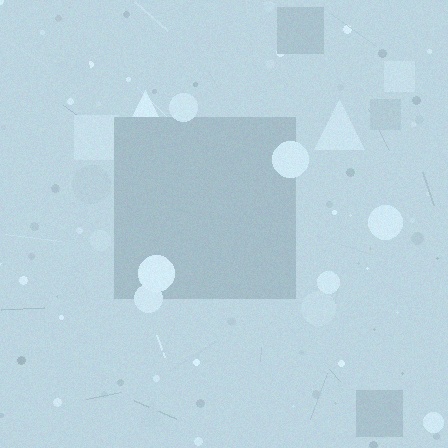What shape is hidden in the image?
A square is hidden in the image.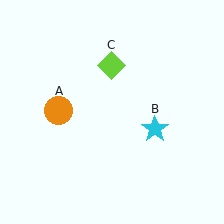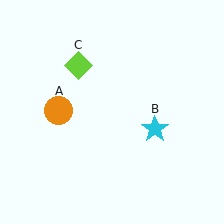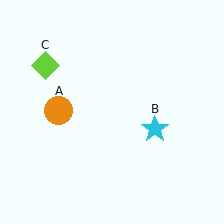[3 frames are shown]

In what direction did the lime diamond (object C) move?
The lime diamond (object C) moved left.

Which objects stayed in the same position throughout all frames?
Orange circle (object A) and cyan star (object B) remained stationary.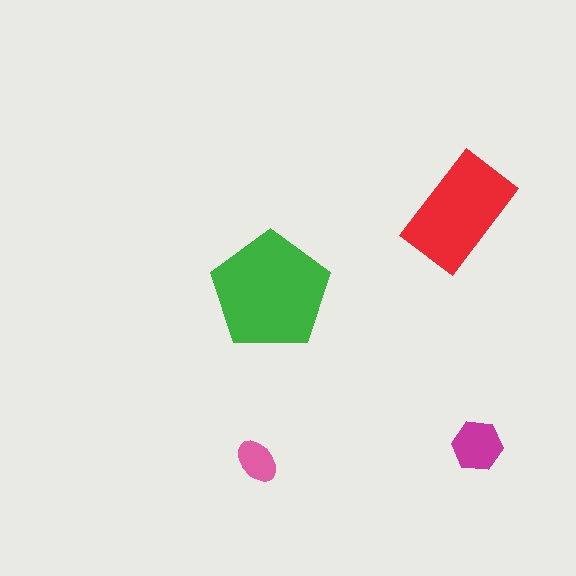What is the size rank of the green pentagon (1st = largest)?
1st.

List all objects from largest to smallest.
The green pentagon, the red rectangle, the magenta hexagon, the pink ellipse.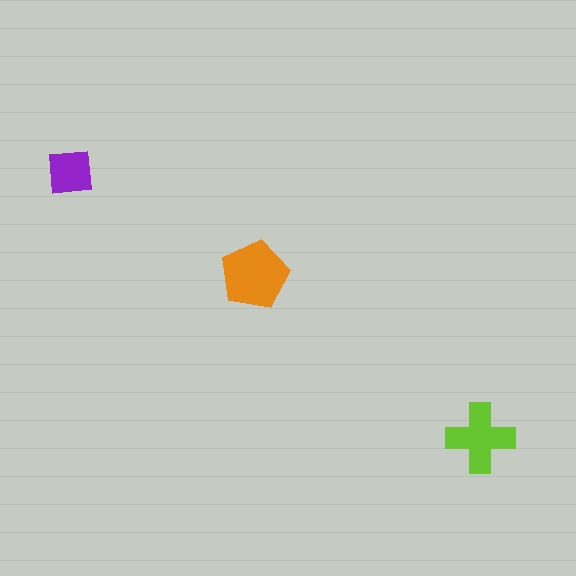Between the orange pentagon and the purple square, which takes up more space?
The orange pentagon.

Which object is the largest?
The orange pentagon.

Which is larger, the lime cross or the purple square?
The lime cross.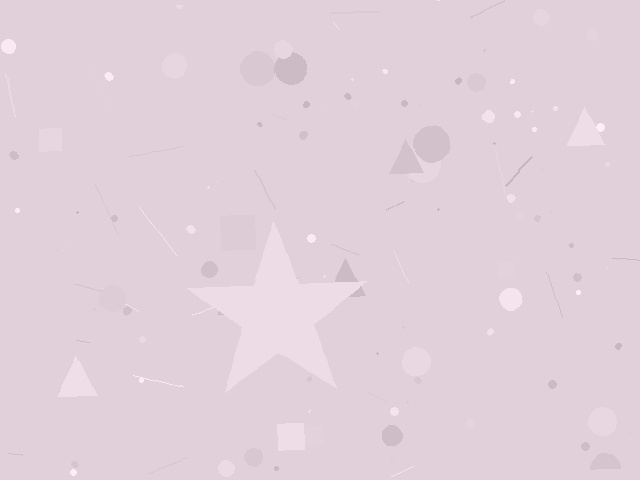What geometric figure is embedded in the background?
A star is embedded in the background.